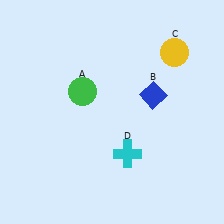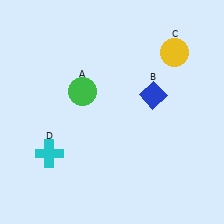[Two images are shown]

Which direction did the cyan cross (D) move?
The cyan cross (D) moved left.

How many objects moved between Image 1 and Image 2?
1 object moved between the two images.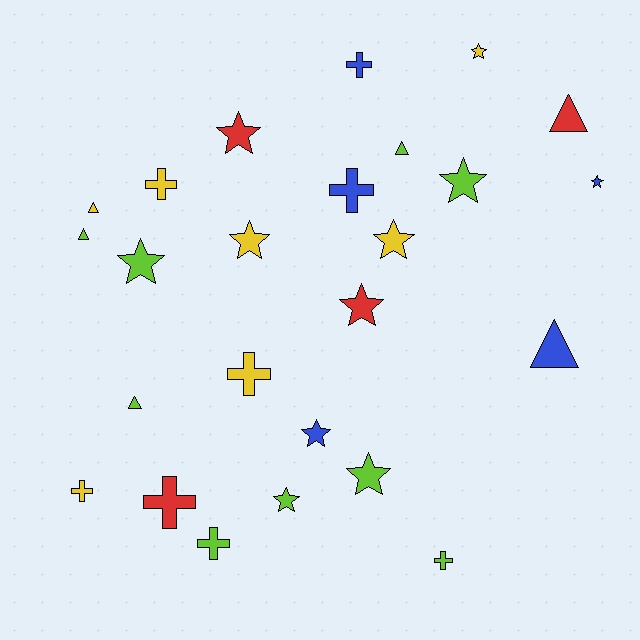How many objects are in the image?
There are 25 objects.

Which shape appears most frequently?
Star, with 11 objects.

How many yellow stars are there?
There are 3 yellow stars.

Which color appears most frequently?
Lime, with 9 objects.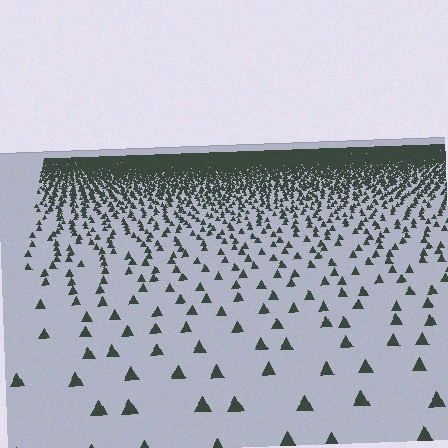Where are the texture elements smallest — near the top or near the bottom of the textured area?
Near the top.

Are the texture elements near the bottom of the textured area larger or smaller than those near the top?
Larger. Near the bottom, elements are closer to the viewer and appear at a bigger on-screen size.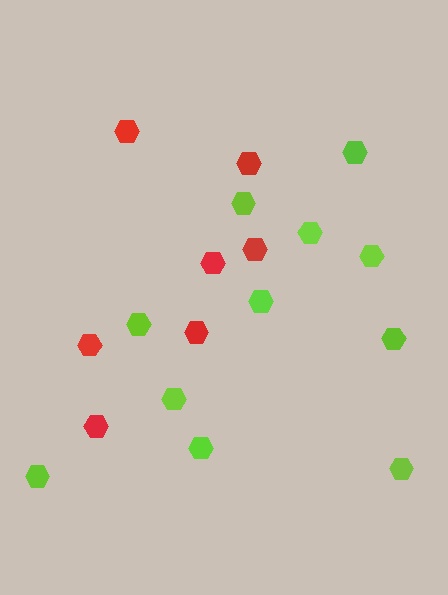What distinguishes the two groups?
There are 2 groups: one group of red hexagons (7) and one group of lime hexagons (11).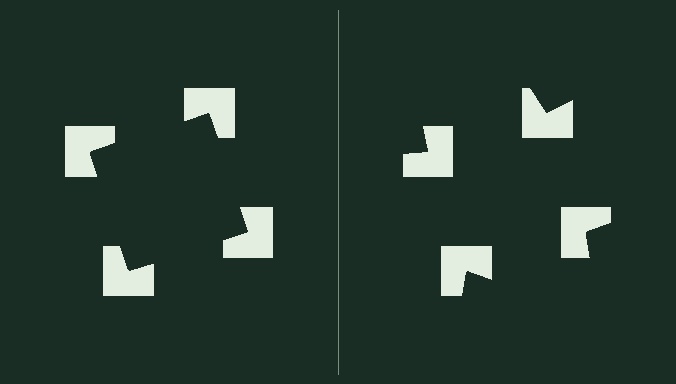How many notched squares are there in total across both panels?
8 — 4 on each side.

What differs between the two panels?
The notched squares are positioned identically on both sides; only the wedge orientations differ. On the left they align to a square; on the right they are misaligned.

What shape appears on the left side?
An illusory square.